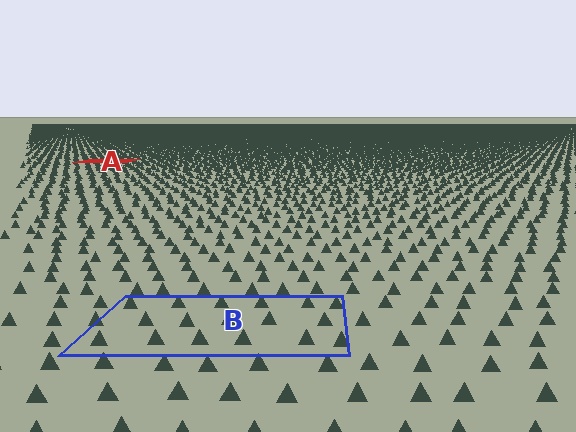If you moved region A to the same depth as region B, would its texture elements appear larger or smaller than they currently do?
They would appear larger. At a closer depth, the same texture elements are projected at a bigger on-screen size.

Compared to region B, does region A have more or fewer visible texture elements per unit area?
Region A has more texture elements per unit area — they are packed more densely because it is farther away.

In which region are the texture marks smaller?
The texture marks are smaller in region A, because it is farther away.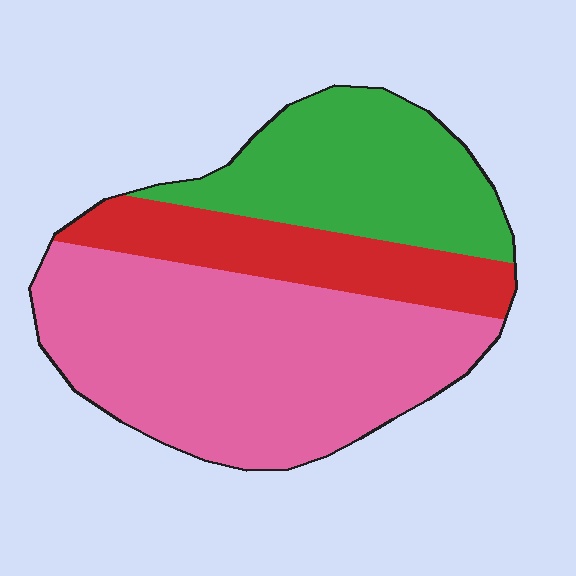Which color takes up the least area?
Red, at roughly 20%.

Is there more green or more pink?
Pink.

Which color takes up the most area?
Pink, at roughly 55%.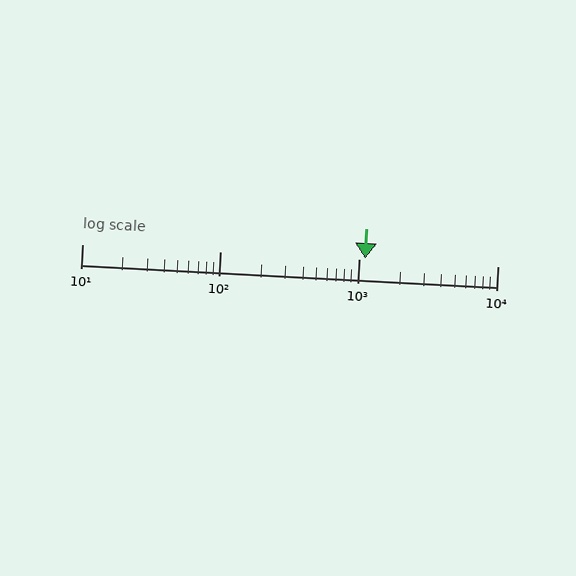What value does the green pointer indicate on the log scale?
The pointer indicates approximately 1100.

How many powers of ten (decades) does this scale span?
The scale spans 3 decades, from 10 to 10000.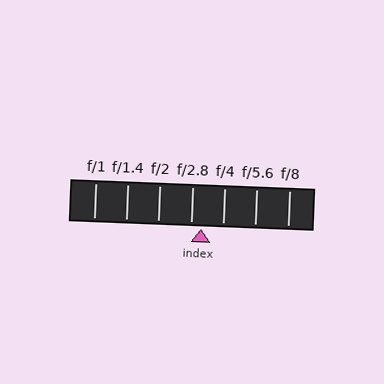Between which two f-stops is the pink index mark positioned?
The index mark is between f/2.8 and f/4.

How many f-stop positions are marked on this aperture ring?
There are 7 f-stop positions marked.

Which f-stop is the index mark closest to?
The index mark is closest to f/2.8.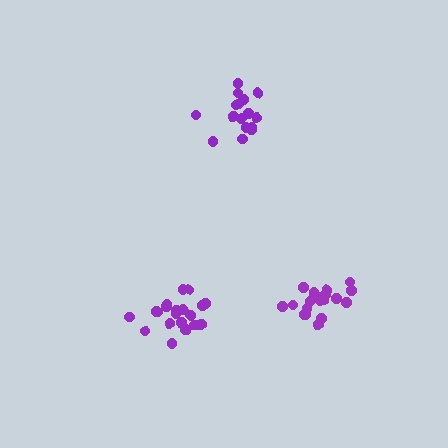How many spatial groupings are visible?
There are 3 spatial groupings.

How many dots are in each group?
Group 1: 21 dots, Group 2: 21 dots, Group 3: 16 dots (58 total).